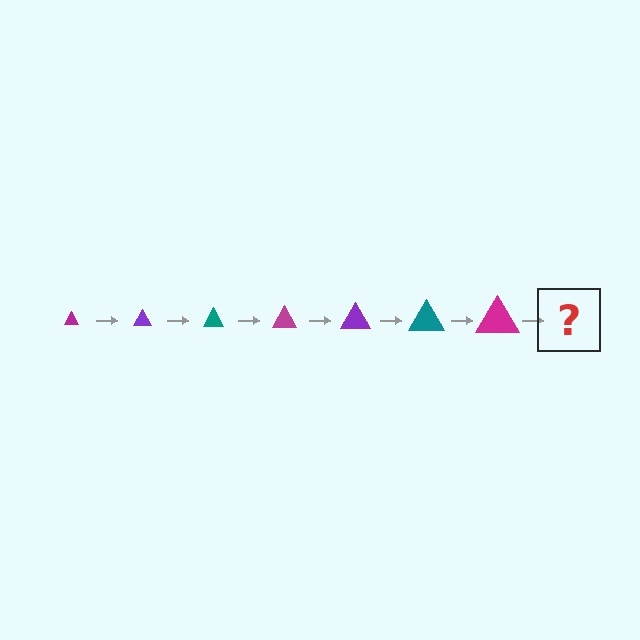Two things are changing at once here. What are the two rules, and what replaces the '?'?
The two rules are that the triangle grows larger each step and the color cycles through magenta, purple, and teal. The '?' should be a purple triangle, larger than the previous one.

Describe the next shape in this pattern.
It should be a purple triangle, larger than the previous one.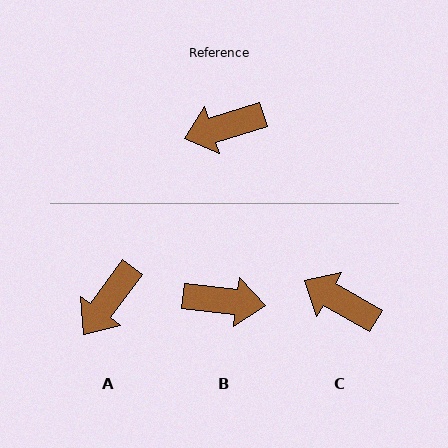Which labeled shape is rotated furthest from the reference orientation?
B, about 157 degrees away.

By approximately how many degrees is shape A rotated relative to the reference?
Approximately 37 degrees counter-clockwise.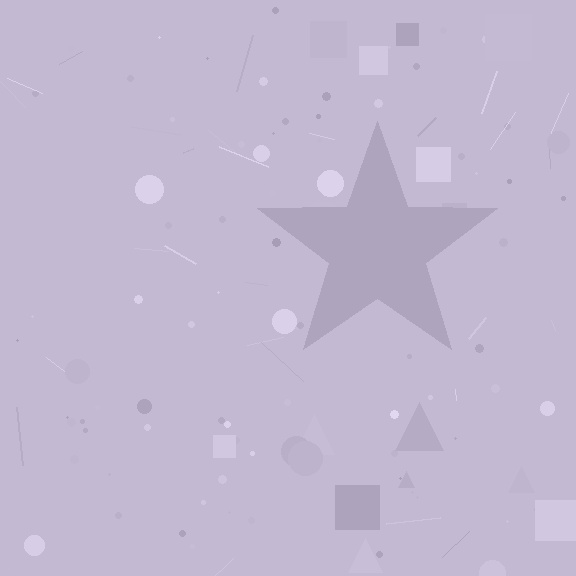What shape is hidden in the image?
A star is hidden in the image.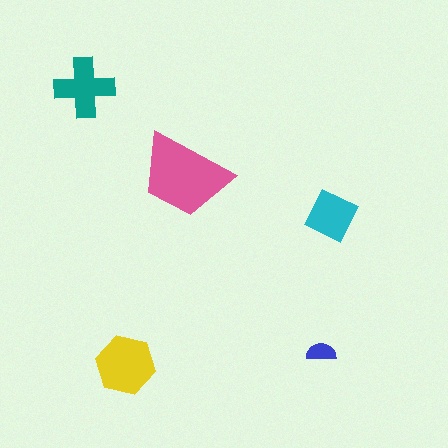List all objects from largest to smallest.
The pink trapezoid, the yellow hexagon, the teal cross, the cyan diamond, the blue semicircle.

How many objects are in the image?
There are 5 objects in the image.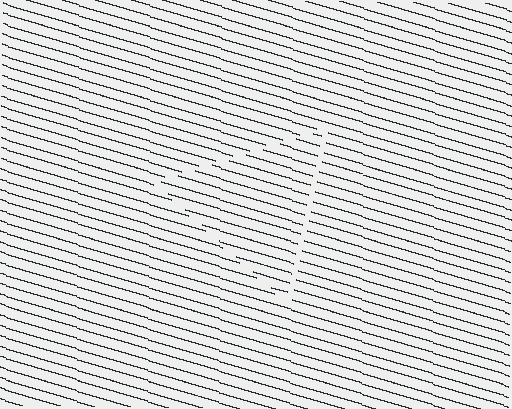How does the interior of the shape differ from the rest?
The interior of the shape contains the same grating, shifted by half a period — the contour is defined by the phase discontinuity where line-ends from the inner and outer gratings abut.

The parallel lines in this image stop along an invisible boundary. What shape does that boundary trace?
An illusory triangle. The interior of the shape contains the same grating, shifted by half a period — the contour is defined by the phase discontinuity where line-ends from the inner and outer gratings abut.